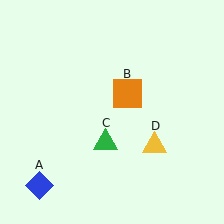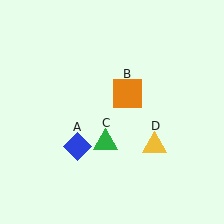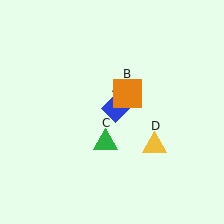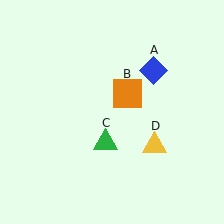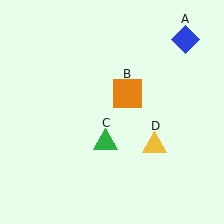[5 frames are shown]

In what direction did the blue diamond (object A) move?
The blue diamond (object A) moved up and to the right.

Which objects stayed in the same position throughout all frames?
Orange square (object B) and green triangle (object C) and yellow triangle (object D) remained stationary.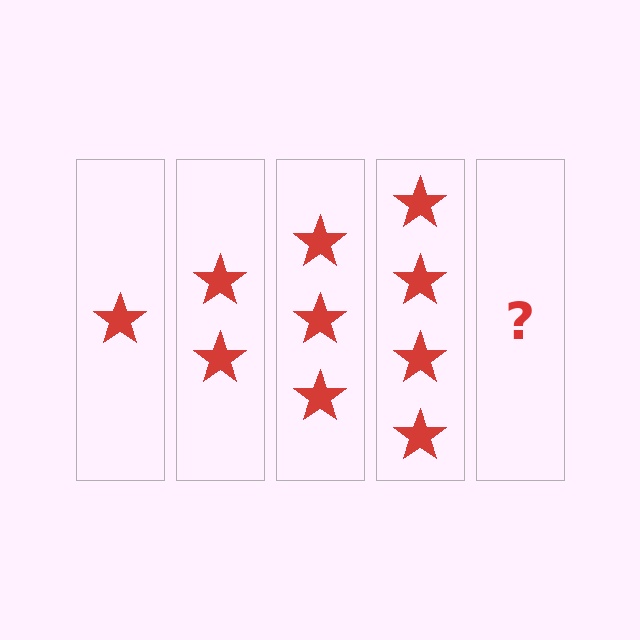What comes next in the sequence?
The next element should be 5 stars.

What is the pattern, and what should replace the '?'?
The pattern is that each step adds one more star. The '?' should be 5 stars.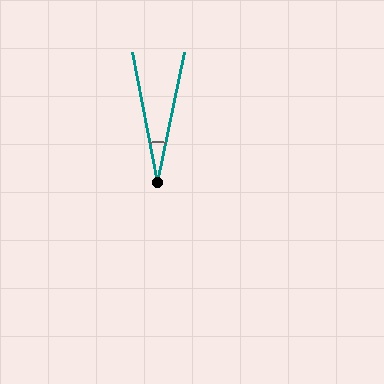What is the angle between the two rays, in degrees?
Approximately 23 degrees.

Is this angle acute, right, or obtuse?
It is acute.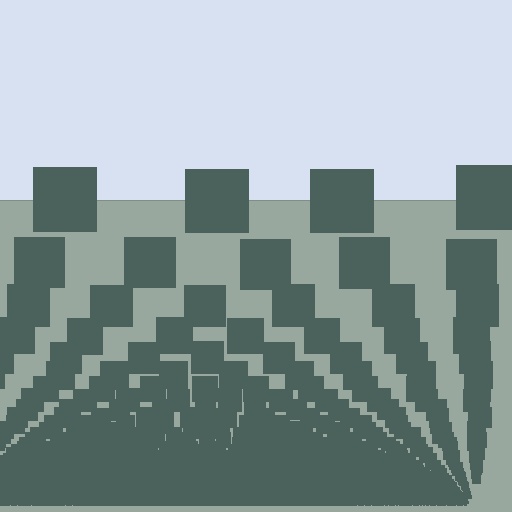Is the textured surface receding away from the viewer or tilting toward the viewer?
The surface appears to tilt toward the viewer. Texture elements get larger and sparser toward the top.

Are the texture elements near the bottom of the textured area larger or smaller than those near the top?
Smaller. The gradient is inverted — elements near the bottom are smaller and denser.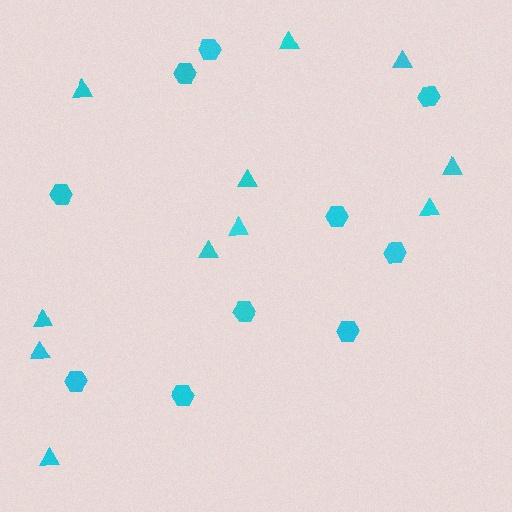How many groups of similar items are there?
There are 2 groups: one group of triangles (11) and one group of hexagons (10).